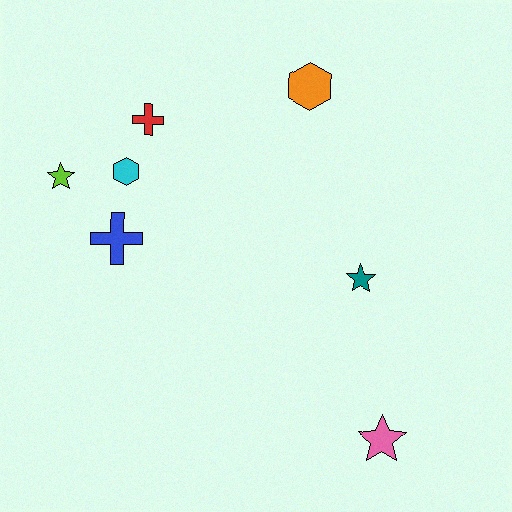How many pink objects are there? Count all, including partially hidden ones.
There is 1 pink object.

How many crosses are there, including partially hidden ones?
There are 2 crosses.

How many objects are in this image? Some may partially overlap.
There are 7 objects.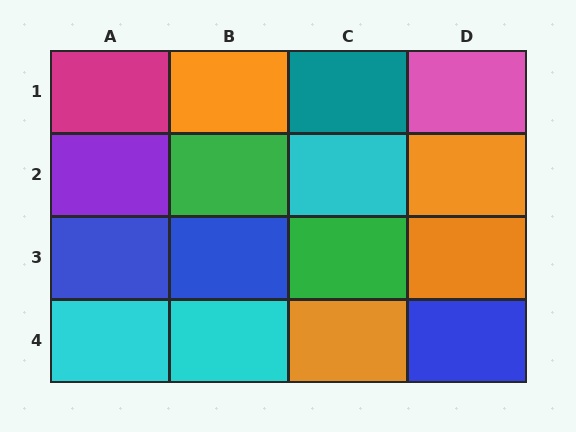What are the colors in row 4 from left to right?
Cyan, cyan, orange, blue.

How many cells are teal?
1 cell is teal.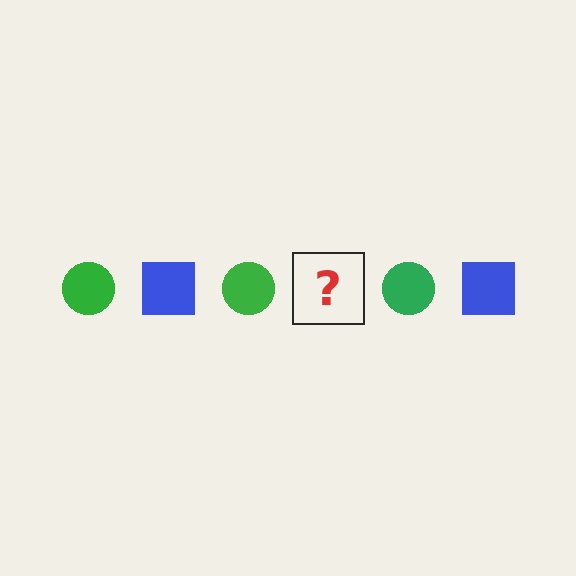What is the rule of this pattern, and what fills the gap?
The rule is that the pattern alternates between green circle and blue square. The gap should be filled with a blue square.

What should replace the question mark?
The question mark should be replaced with a blue square.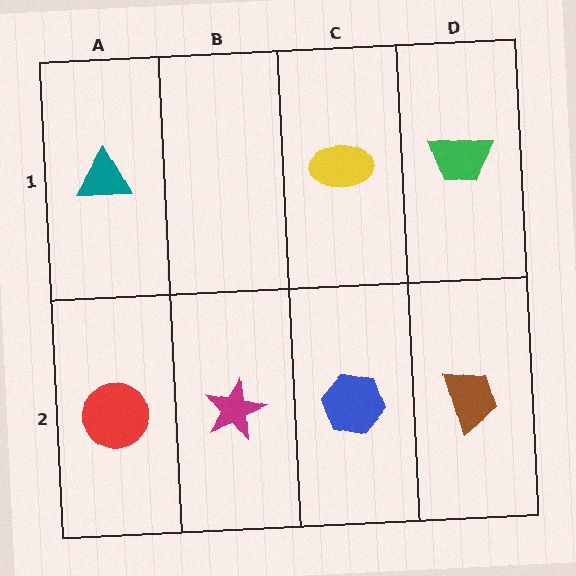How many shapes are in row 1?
3 shapes.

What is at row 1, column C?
A yellow ellipse.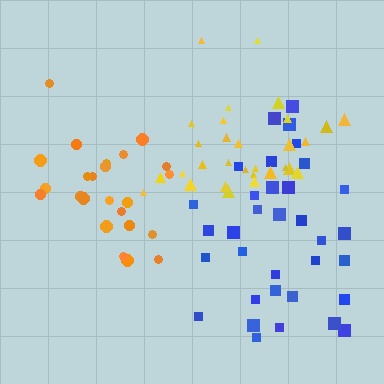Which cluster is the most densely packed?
Orange.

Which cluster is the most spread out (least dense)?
Yellow.